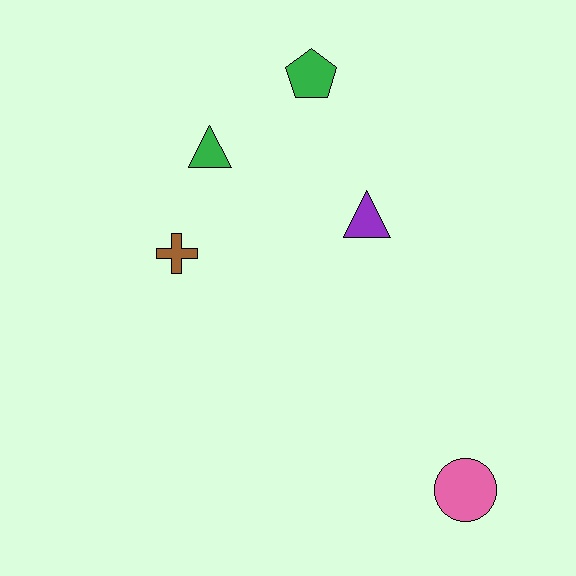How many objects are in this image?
There are 5 objects.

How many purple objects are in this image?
There is 1 purple object.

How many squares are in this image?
There are no squares.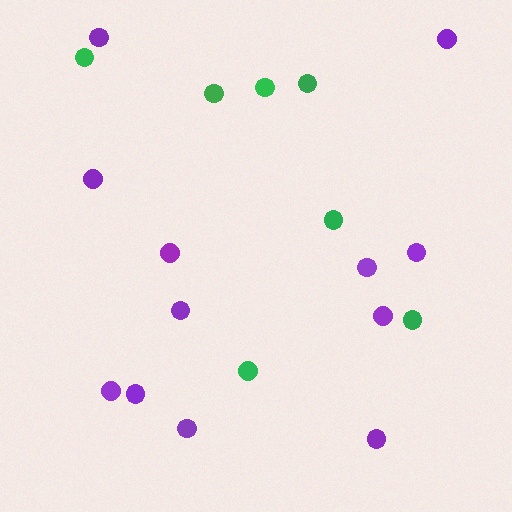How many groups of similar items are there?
There are 2 groups: one group of purple circles (12) and one group of green circles (7).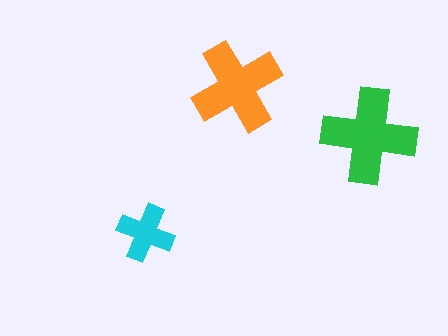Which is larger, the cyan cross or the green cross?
The green one.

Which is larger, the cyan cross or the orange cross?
The orange one.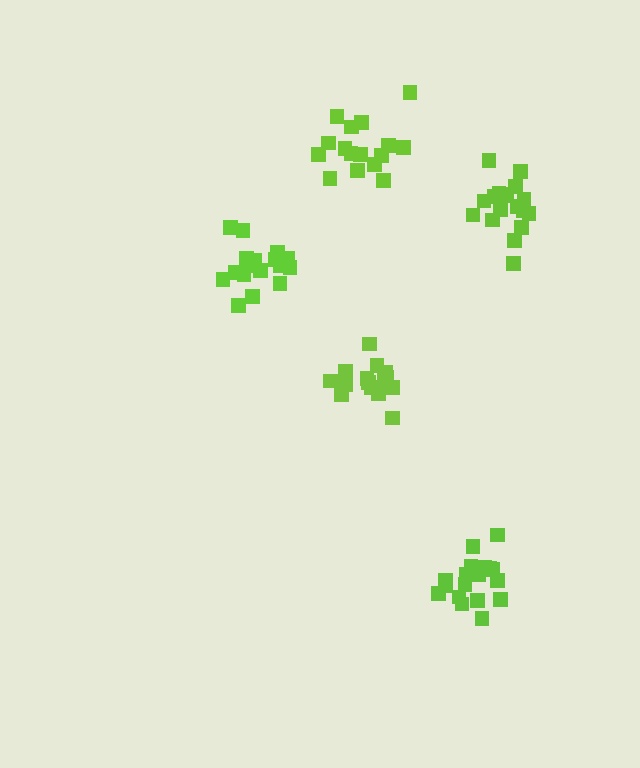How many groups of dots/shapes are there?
There are 5 groups.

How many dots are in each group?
Group 1: 18 dots, Group 2: 16 dots, Group 3: 20 dots, Group 4: 20 dots, Group 5: 16 dots (90 total).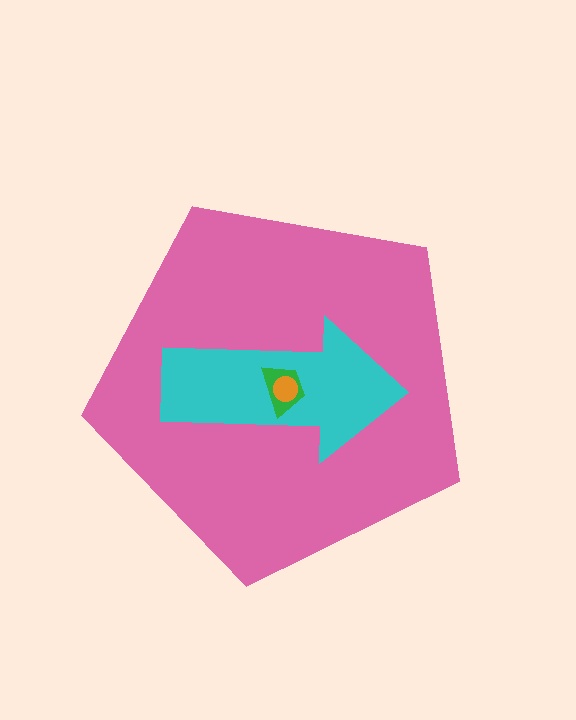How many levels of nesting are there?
4.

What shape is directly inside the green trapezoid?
The orange circle.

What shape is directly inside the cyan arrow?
The green trapezoid.